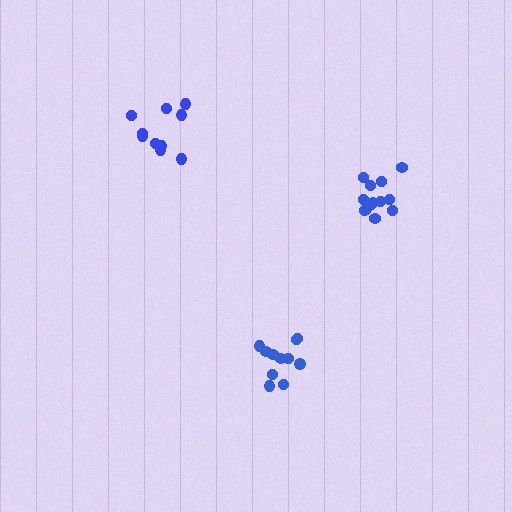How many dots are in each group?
Group 1: 14 dots, Group 2: 10 dots, Group 3: 11 dots (35 total).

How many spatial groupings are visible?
There are 3 spatial groupings.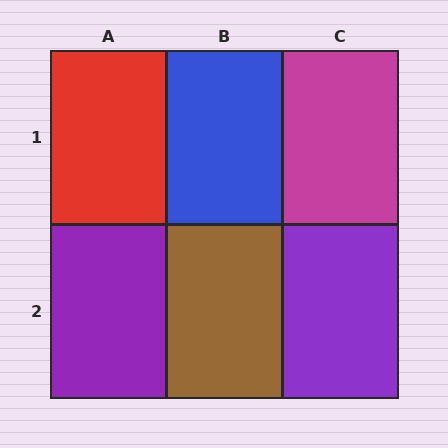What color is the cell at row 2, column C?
Purple.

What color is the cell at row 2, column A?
Purple.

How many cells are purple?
2 cells are purple.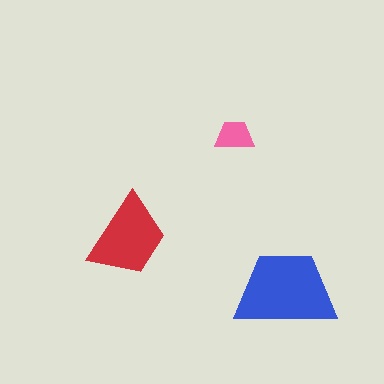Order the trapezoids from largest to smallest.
the blue one, the red one, the pink one.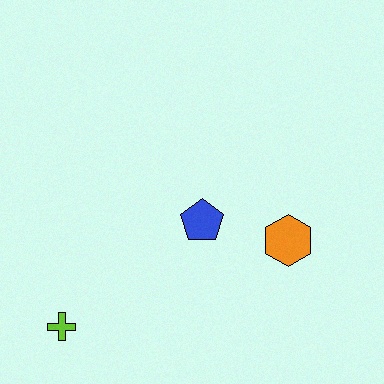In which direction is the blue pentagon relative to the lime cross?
The blue pentagon is to the right of the lime cross.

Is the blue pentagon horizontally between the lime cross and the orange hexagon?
Yes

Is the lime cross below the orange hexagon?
Yes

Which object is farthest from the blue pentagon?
The lime cross is farthest from the blue pentagon.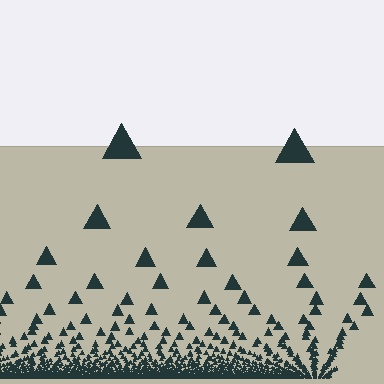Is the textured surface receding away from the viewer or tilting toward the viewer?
The surface appears to tilt toward the viewer. Texture elements get larger and sparser toward the top.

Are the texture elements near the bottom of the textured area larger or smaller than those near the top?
Smaller. The gradient is inverted — elements near the bottom are smaller and denser.